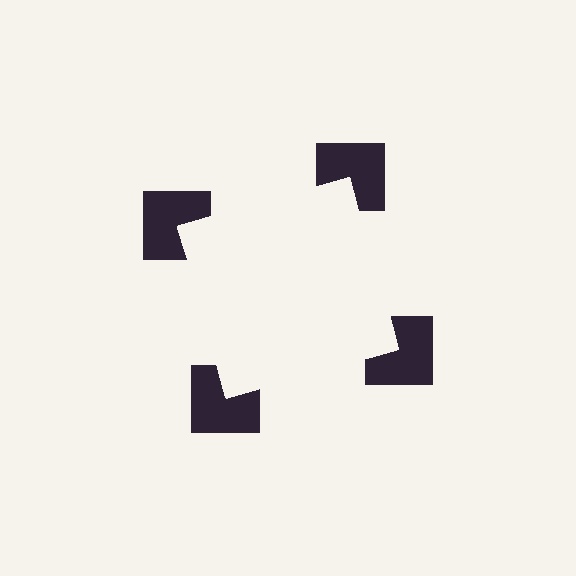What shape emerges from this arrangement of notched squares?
An illusory square — its edges are inferred from the aligned wedge cuts in the notched squares, not physically drawn.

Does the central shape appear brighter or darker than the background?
It typically appears slightly brighter than the background, even though no actual brightness change is drawn.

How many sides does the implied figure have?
4 sides.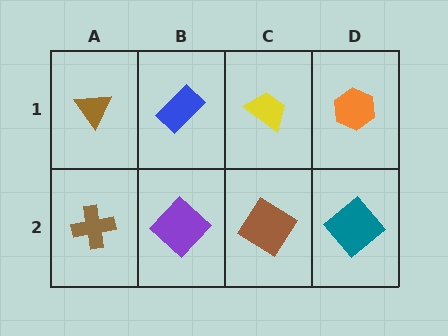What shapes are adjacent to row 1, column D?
A teal diamond (row 2, column D), a yellow trapezoid (row 1, column C).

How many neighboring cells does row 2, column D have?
2.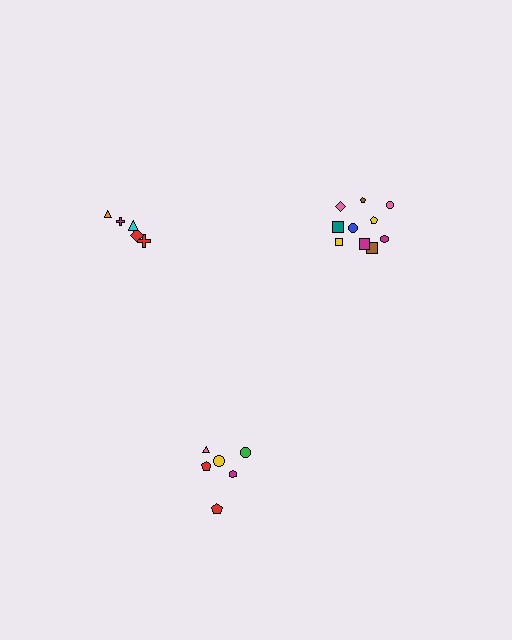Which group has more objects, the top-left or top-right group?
The top-right group.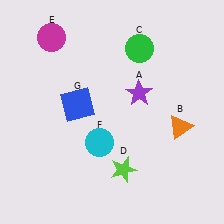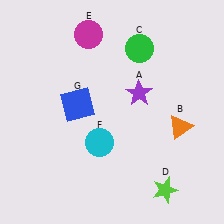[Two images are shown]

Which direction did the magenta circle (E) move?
The magenta circle (E) moved right.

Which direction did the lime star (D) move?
The lime star (D) moved right.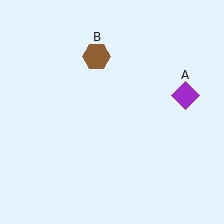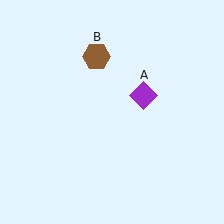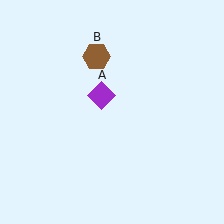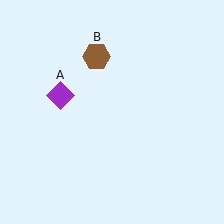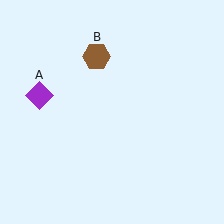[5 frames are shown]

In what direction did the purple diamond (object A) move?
The purple diamond (object A) moved left.